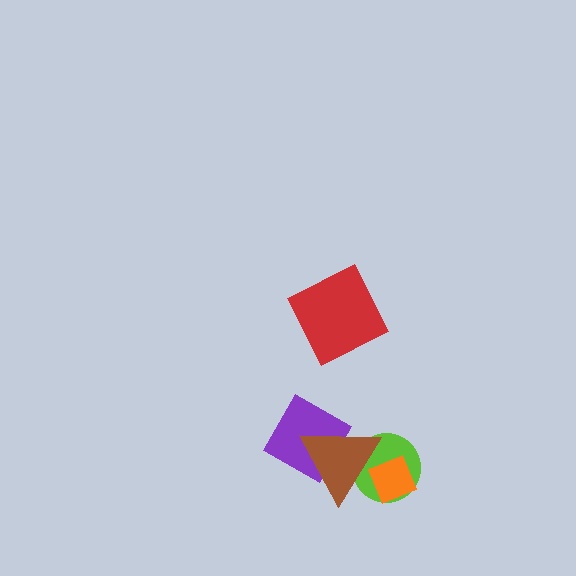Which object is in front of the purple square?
The brown triangle is in front of the purple square.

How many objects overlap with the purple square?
1 object overlaps with the purple square.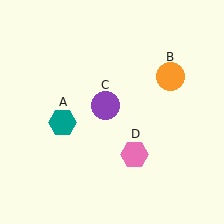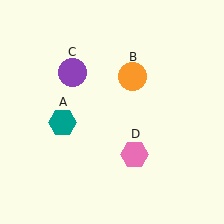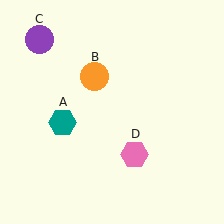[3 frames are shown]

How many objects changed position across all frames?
2 objects changed position: orange circle (object B), purple circle (object C).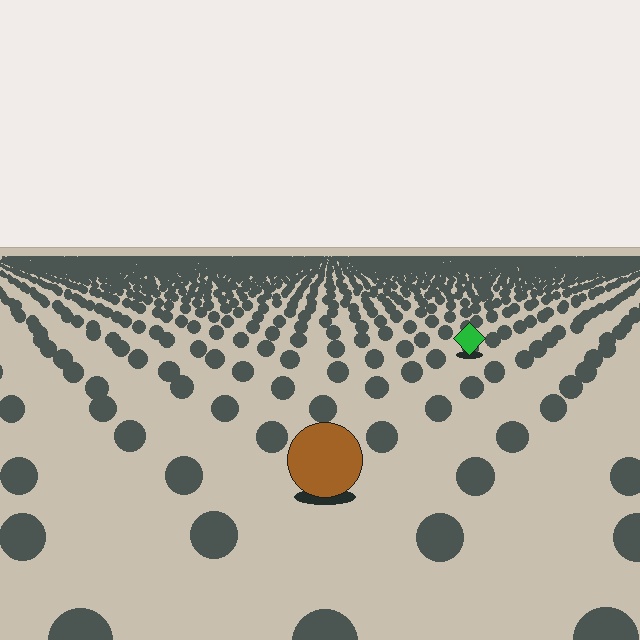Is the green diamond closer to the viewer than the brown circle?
No. The brown circle is closer — you can tell from the texture gradient: the ground texture is coarser near it.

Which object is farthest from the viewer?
The green diamond is farthest from the viewer. It appears smaller and the ground texture around it is denser.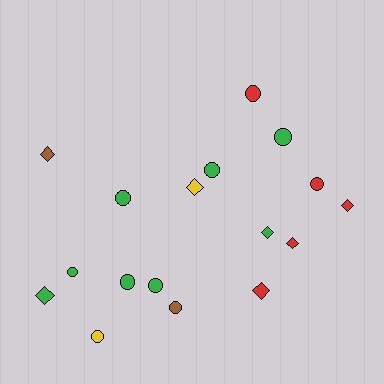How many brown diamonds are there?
There is 1 brown diamond.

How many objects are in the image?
There are 17 objects.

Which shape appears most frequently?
Circle, with 10 objects.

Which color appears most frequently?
Green, with 8 objects.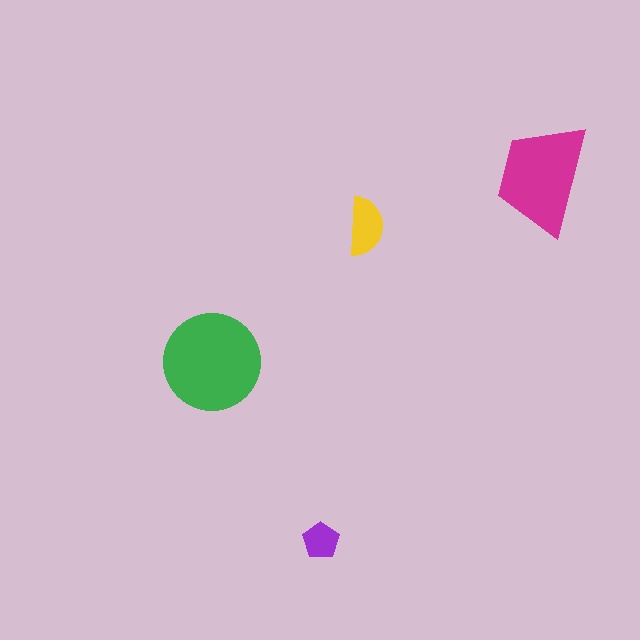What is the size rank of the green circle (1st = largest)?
1st.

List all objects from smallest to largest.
The purple pentagon, the yellow semicircle, the magenta trapezoid, the green circle.